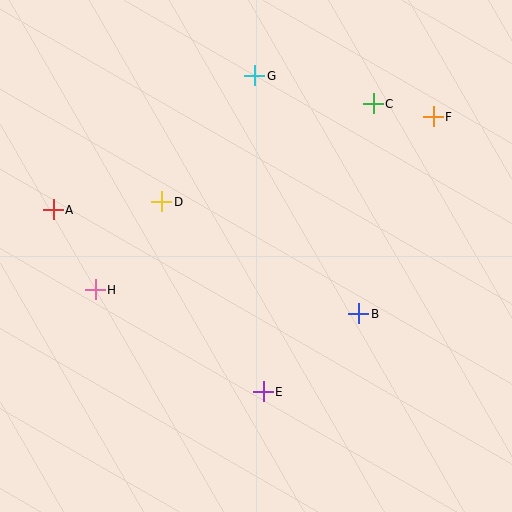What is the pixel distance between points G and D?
The distance between G and D is 156 pixels.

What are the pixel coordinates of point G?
Point G is at (255, 76).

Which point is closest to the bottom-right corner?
Point B is closest to the bottom-right corner.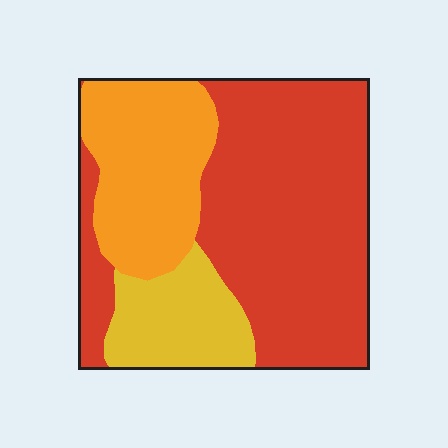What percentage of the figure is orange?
Orange takes up between a quarter and a half of the figure.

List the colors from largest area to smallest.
From largest to smallest: red, orange, yellow.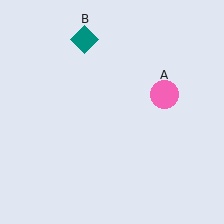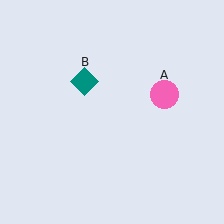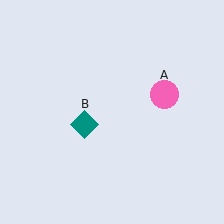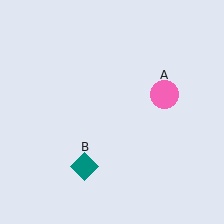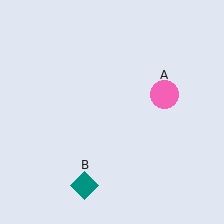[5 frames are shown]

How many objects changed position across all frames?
1 object changed position: teal diamond (object B).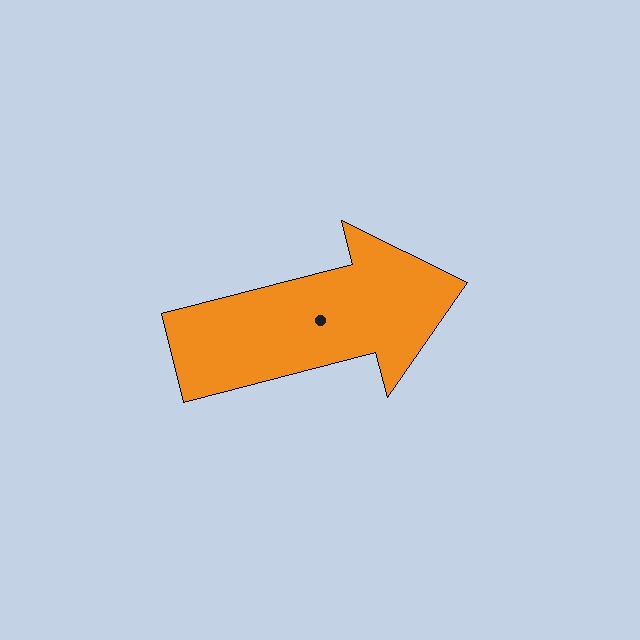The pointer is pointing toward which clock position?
Roughly 3 o'clock.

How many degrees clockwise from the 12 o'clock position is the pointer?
Approximately 76 degrees.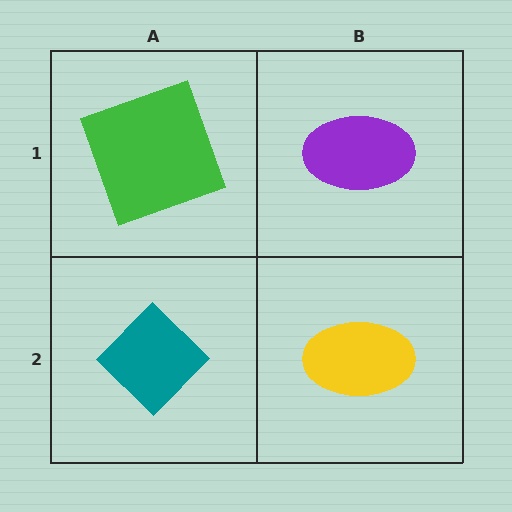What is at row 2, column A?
A teal diamond.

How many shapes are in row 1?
2 shapes.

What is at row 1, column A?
A green square.